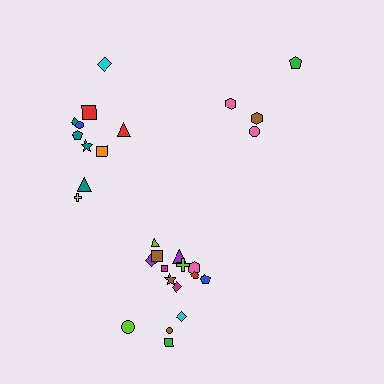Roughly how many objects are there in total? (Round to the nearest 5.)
Roughly 30 objects in total.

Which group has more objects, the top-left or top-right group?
The top-left group.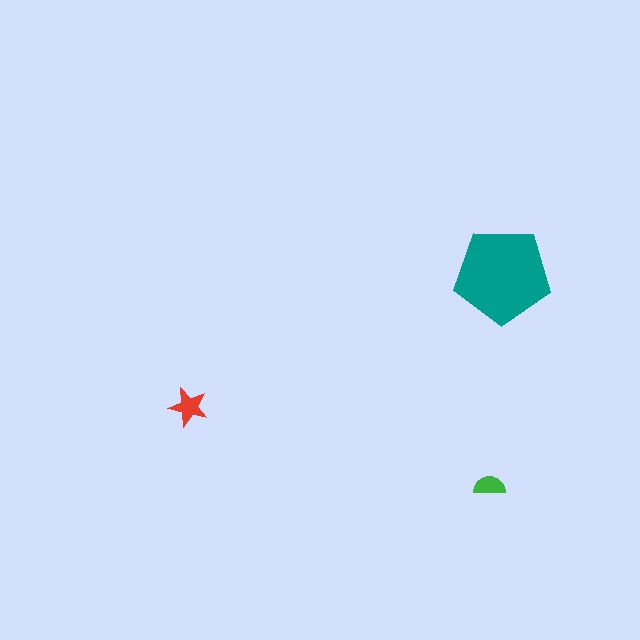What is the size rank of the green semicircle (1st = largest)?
3rd.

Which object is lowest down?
The green semicircle is bottommost.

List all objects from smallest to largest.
The green semicircle, the red star, the teal pentagon.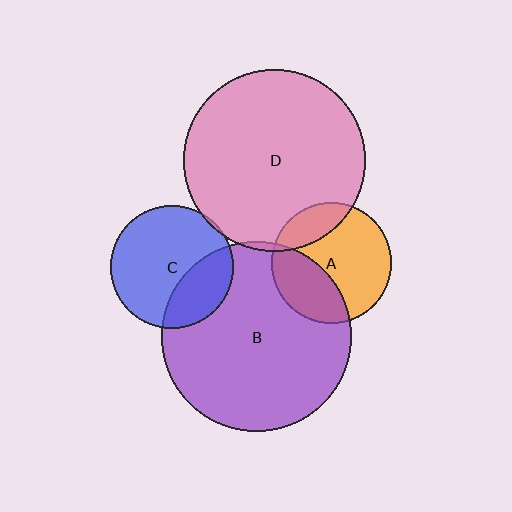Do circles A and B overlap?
Yes.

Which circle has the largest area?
Circle B (purple).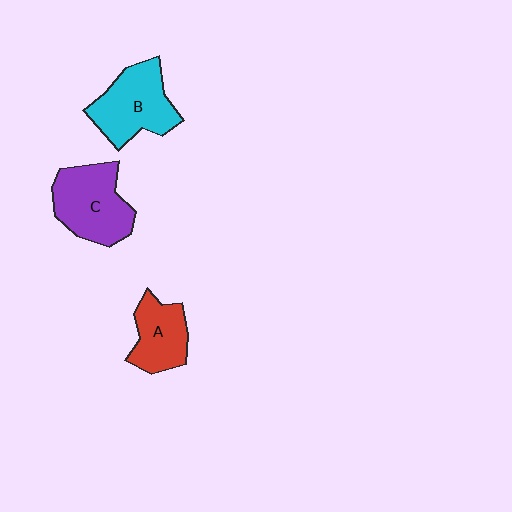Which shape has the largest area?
Shape C (purple).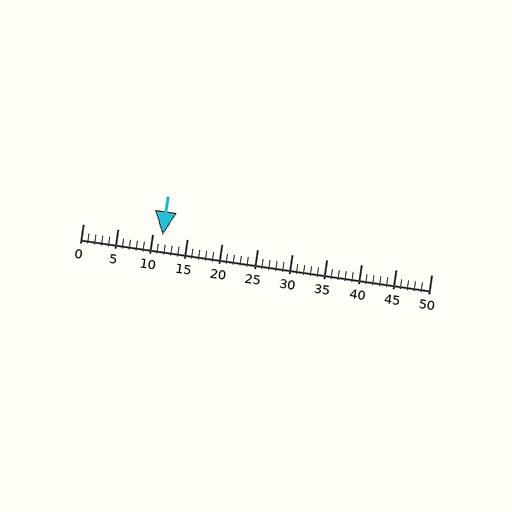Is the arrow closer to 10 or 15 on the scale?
The arrow is closer to 10.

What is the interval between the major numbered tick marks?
The major tick marks are spaced 5 units apart.